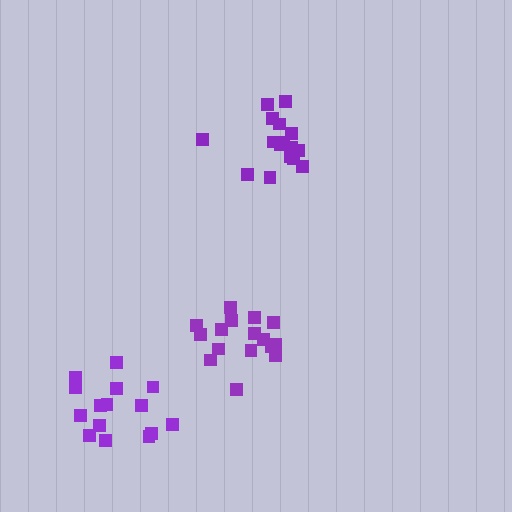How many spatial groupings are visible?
There are 3 spatial groupings.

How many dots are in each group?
Group 1: 17 dots, Group 2: 16 dots, Group 3: 15 dots (48 total).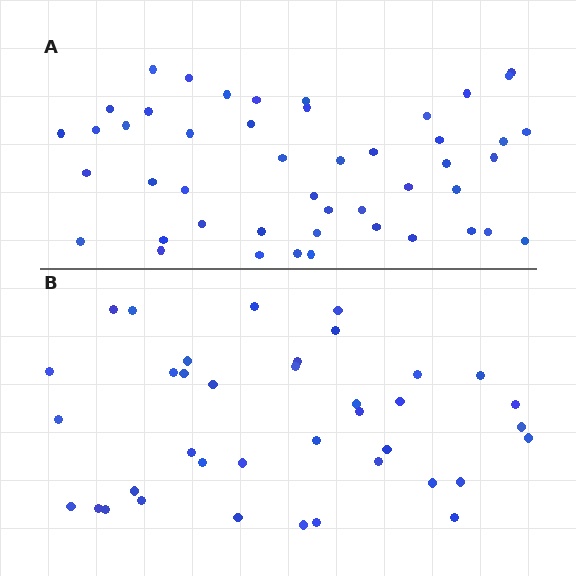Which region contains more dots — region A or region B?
Region A (the top region) has more dots.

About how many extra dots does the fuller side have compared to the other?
Region A has roughly 8 or so more dots than region B.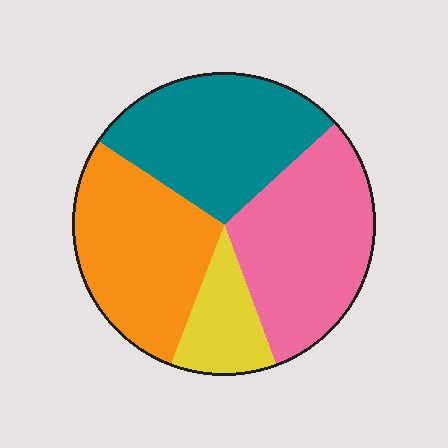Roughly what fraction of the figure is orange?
Orange takes up about one quarter (1/4) of the figure.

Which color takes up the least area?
Yellow, at roughly 10%.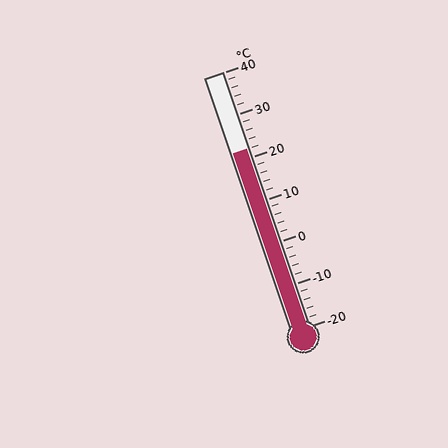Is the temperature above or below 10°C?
The temperature is above 10°C.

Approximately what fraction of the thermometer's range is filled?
The thermometer is filled to approximately 70% of its range.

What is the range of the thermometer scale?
The thermometer scale ranges from -20°C to 40°C.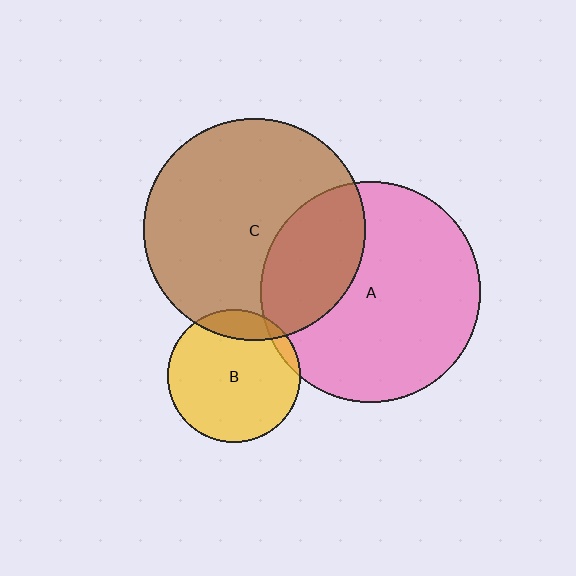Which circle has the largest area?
Circle C (brown).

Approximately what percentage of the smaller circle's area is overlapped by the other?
Approximately 30%.